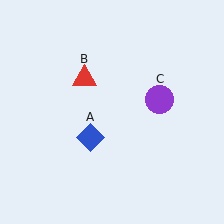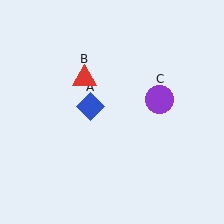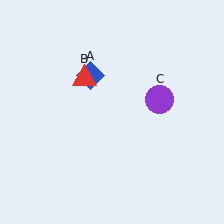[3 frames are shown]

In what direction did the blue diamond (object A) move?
The blue diamond (object A) moved up.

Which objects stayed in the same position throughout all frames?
Red triangle (object B) and purple circle (object C) remained stationary.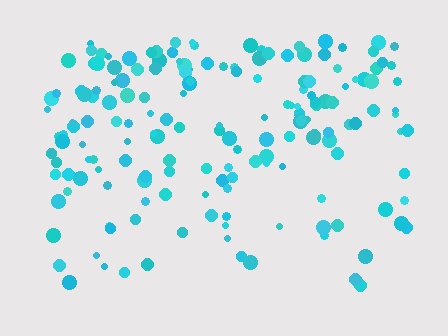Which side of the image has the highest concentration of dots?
The top.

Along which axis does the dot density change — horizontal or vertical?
Vertical.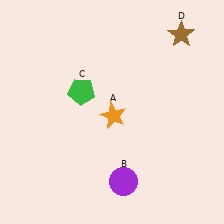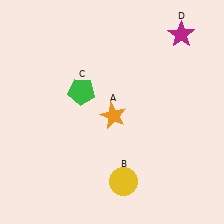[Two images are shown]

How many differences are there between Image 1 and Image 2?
There are 2 differences between the two images.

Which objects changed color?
B changed from purple to yellow. D changed from brown to magenta.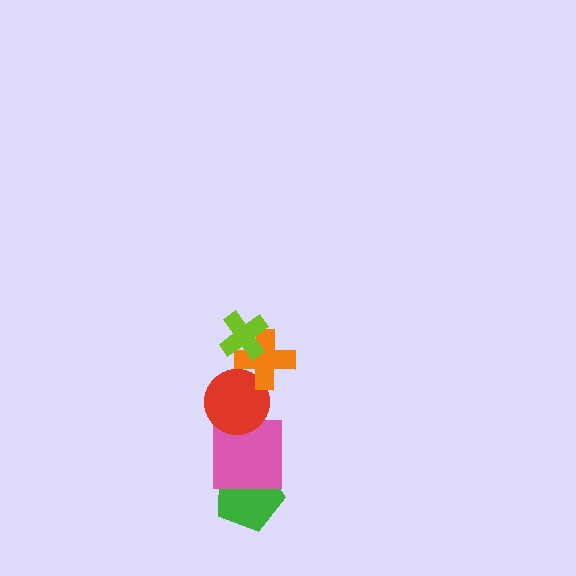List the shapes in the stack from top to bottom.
From top to bottom: the lime cross, the orange cross, the red circle, the pink square, the green pentagon.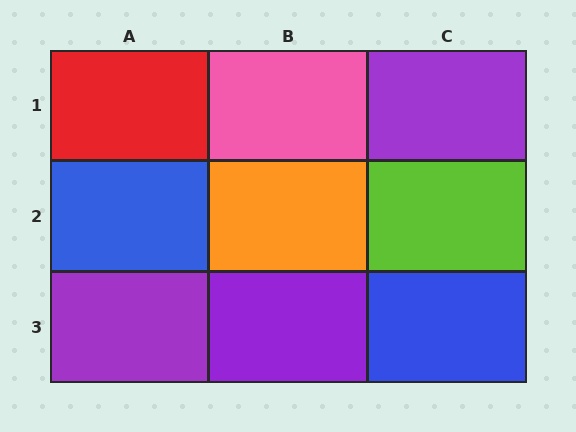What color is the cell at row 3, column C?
Blue.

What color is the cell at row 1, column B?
Pink.